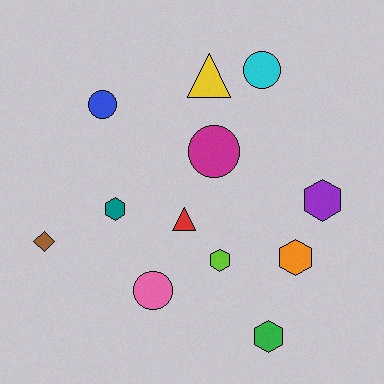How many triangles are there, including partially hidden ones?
There are 2 triangles.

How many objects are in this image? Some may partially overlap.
There are 12 objects.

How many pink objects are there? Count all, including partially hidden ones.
There is 1 pink object.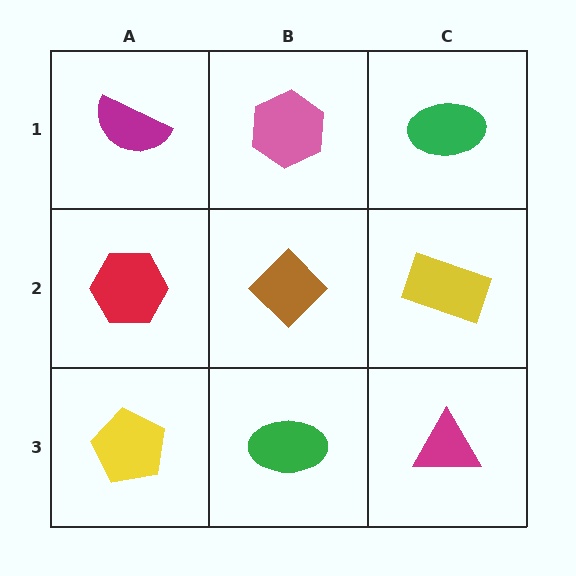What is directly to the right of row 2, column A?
A brown diamond.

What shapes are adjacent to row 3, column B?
A brown diamond (row 2, column B), a yellow pentagon (row 3, column A), a magenta triangle (row 3, column C).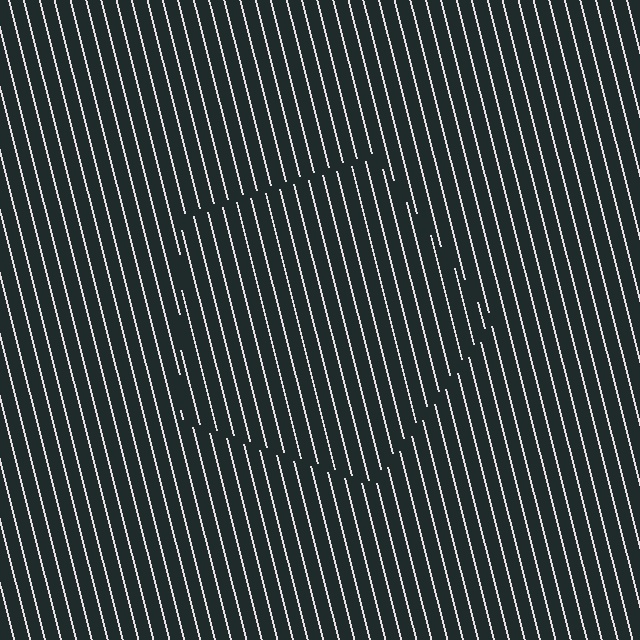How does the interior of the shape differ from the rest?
The interior of the shape contains the same grating, shifted by half a period — the contour is defined by the phase discontinuity where line-ends from the inner and outer gratings abut.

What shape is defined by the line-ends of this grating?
An illusory pentagon. The interior of the shape contains the same grating, shifted by half a period — the contour is defined by the phase discontinuity where line-ends from the inner and outer gratings abut.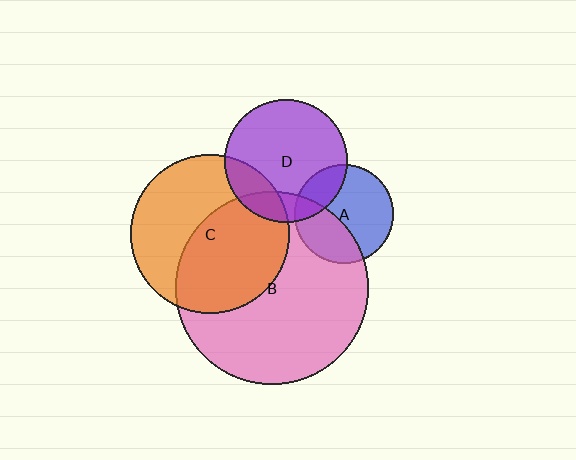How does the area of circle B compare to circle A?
Approximately 3.8 times.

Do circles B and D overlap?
Yes.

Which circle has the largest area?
Circle B (pink).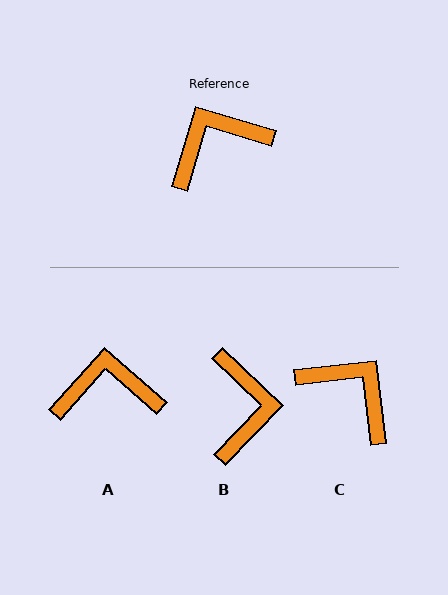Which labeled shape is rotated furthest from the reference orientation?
B, about 117 degrees away.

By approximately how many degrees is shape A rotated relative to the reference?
Approximately 25 degrees clockwise.